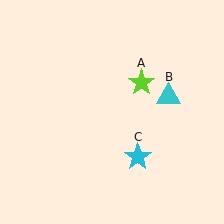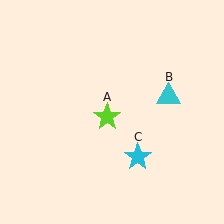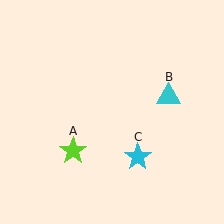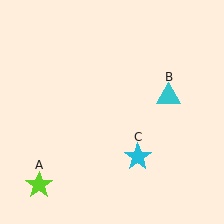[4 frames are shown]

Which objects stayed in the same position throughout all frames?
Cyan triangle (object B) and cyan star (object C) remained stationary.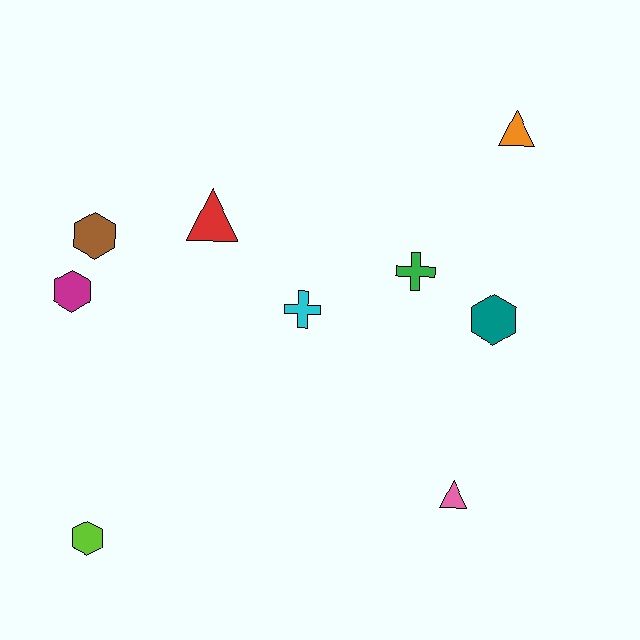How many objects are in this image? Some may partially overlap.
There are 9 objects.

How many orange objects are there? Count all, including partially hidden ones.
There is 1 orange object.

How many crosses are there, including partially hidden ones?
There are 2 crosses.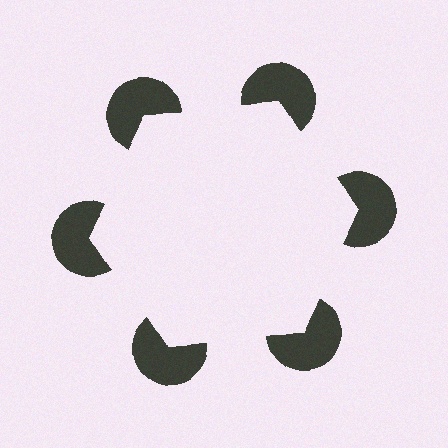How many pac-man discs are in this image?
There are 6 — one at each vertex of the illusory hexagon.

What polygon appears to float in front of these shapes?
An illusory hexagon — its edges are inferred from the aligned wedge cuts in the pac-man discs, not physically drawn.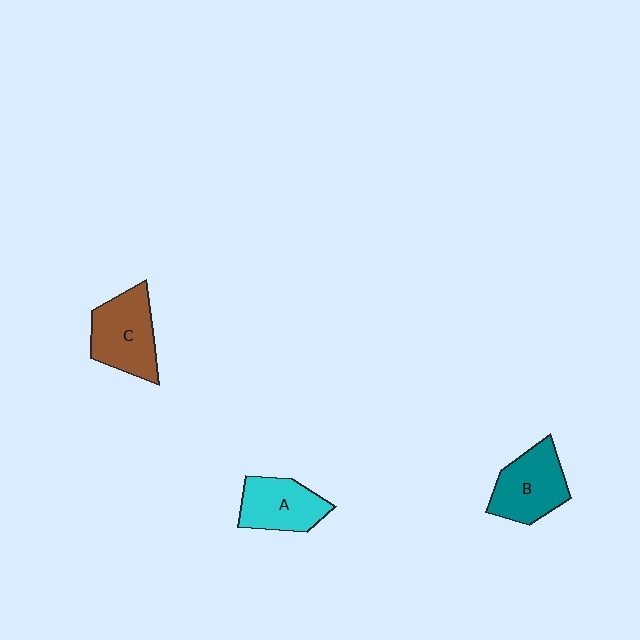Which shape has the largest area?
Shape C (brown).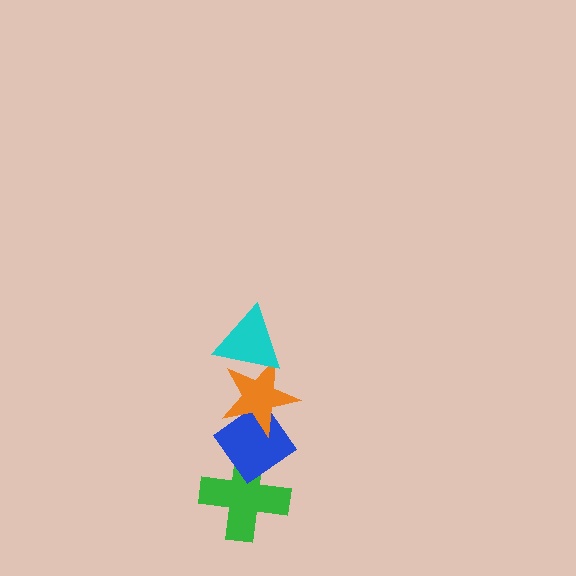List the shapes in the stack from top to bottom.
From top to bottom: the cyan triangle, the orange star, the blue diamond, the green cross.